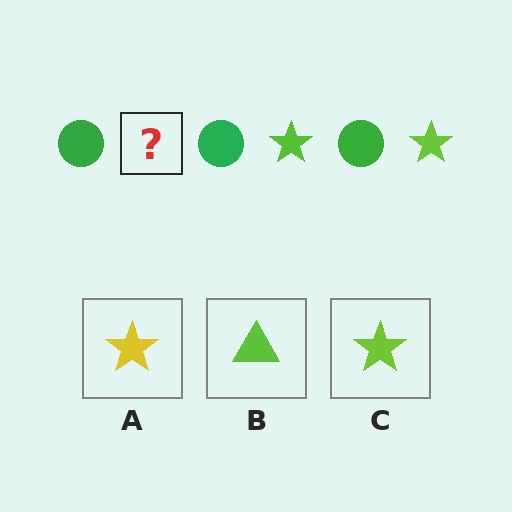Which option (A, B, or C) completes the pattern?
C.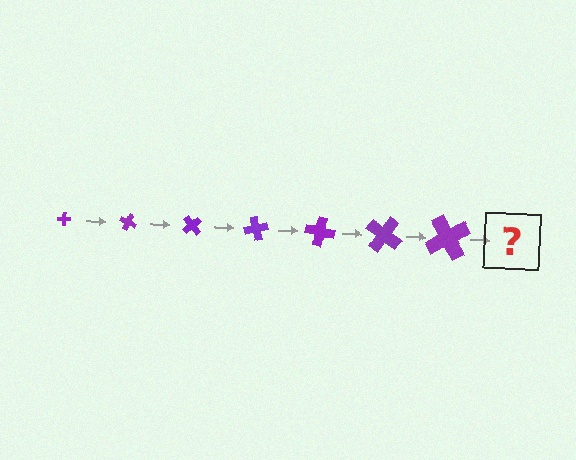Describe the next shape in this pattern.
It should be a cross, larger than the previous one and rotated 175 degrees from the start.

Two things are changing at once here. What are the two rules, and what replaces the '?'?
The two rules are that the cross grows larger each step and it rotates 25 degrees each step. The '?' should be a cross, larger than the previous one and rotated 175 degrees from the start.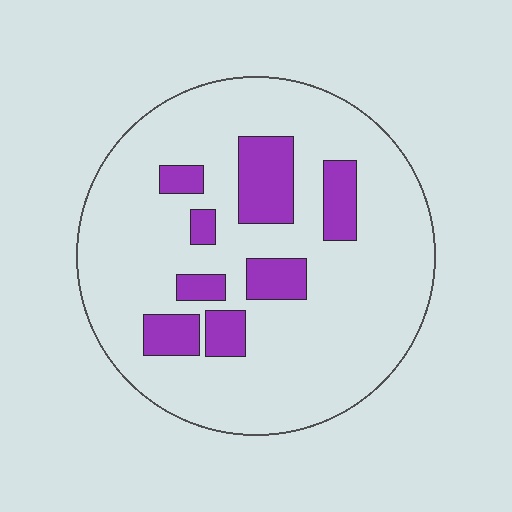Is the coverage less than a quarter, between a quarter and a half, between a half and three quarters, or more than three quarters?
Less than a quarter.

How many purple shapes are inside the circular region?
8.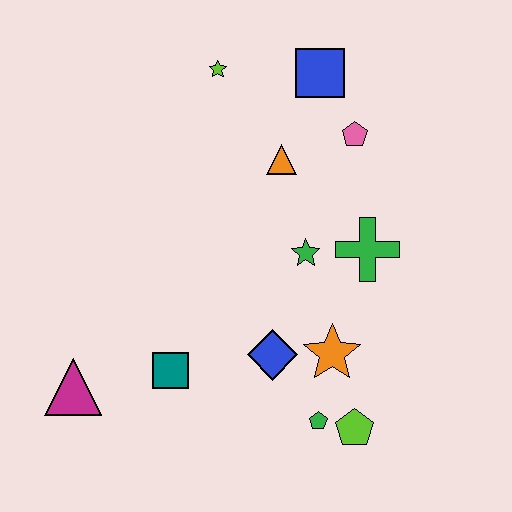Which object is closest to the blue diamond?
The orange star is closest to the blue diamond.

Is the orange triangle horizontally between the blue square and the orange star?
No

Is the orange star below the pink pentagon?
Yes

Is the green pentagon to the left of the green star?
No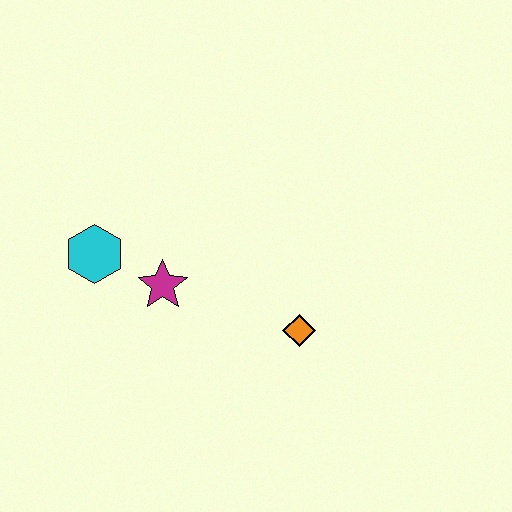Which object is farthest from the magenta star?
The orange diamond is farthest from the magenta star.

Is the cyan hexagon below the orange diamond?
No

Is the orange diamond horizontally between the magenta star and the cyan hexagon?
No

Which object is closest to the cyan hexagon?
The magenta star is closest to the cyan hexagon.